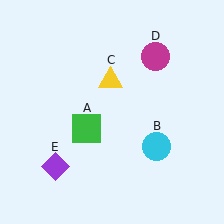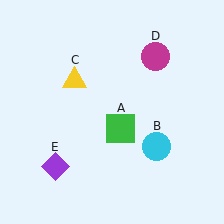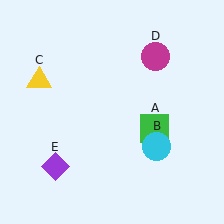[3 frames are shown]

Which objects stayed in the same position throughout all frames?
Cyan circle (object B) and magenta circle (object D) and purple diamond (object E) remained stationary.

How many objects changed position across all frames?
2 objects changed position: green square (object A), yellow triangle (object C).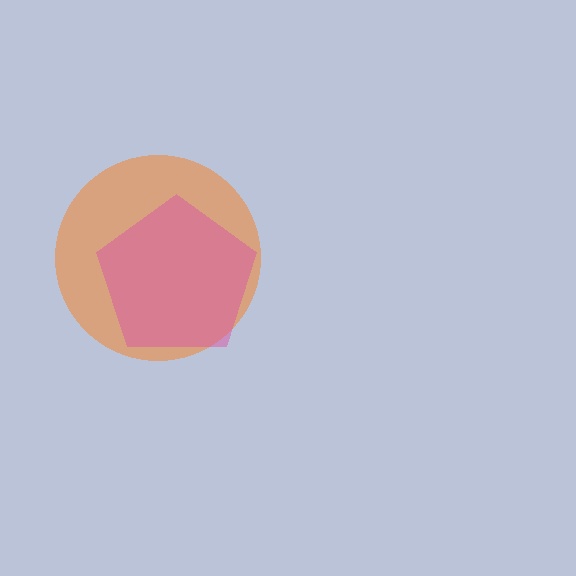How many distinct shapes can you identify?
There are 2 distinct shapes: an orange circle, a pink pentagon.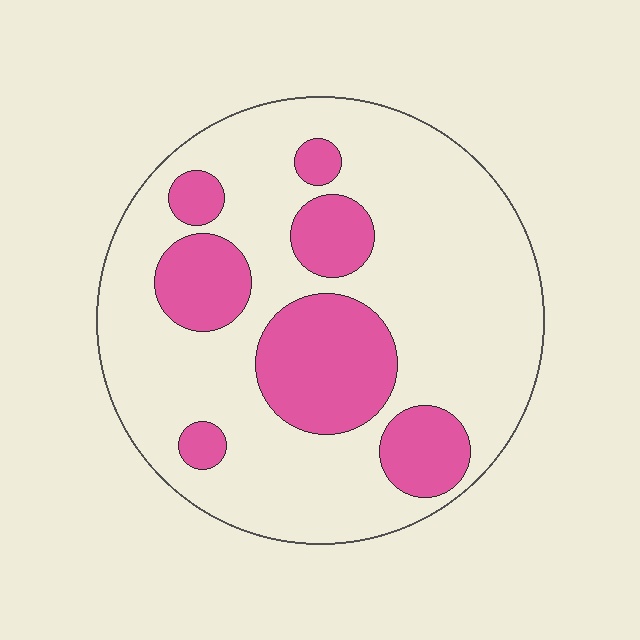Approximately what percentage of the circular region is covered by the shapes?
Approximately 25%.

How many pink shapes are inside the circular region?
7.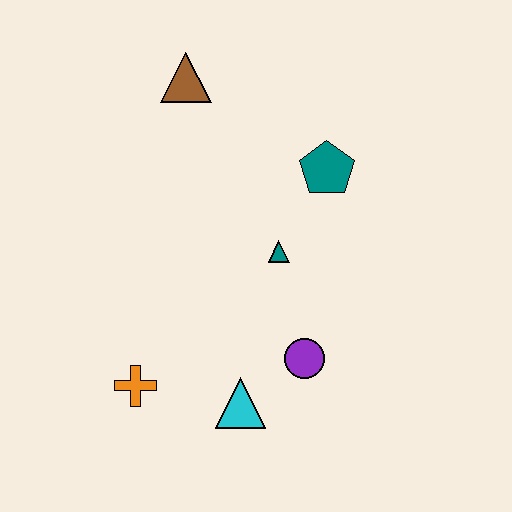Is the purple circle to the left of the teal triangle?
No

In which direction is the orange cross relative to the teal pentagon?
The orange cross is below the teal pentagon.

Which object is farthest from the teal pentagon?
The orange cross is farthest from the teal pentagon.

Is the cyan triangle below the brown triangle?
Yes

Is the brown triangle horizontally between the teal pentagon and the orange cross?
Yes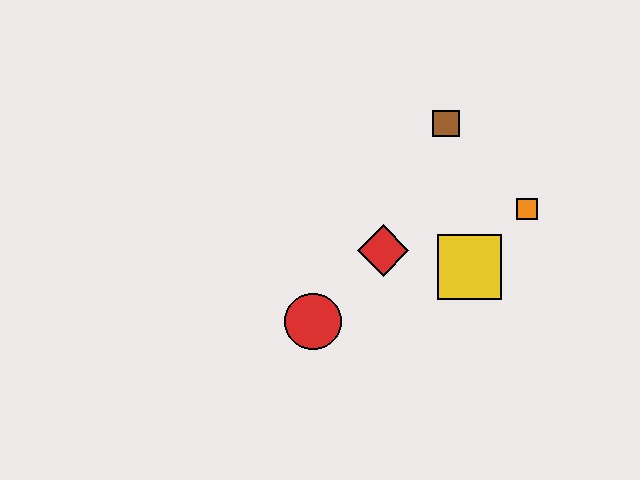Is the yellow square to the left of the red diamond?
No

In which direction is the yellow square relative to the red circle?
The yellow square is to the right of the red circle.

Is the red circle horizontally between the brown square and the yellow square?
No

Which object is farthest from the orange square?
The red circle is farthest from the orange square.